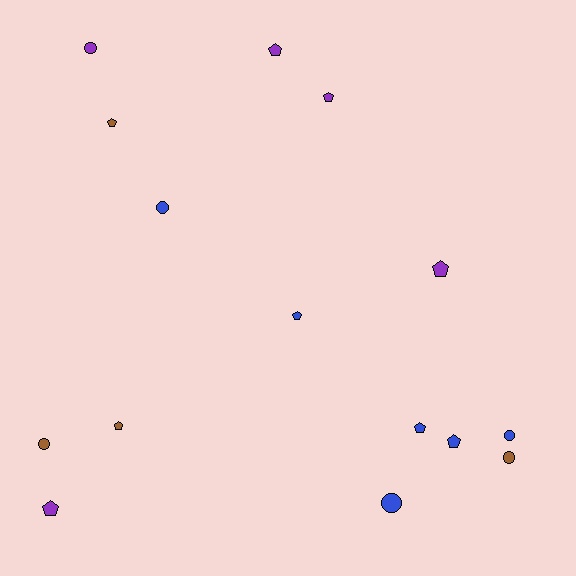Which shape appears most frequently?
Pentagon, with 9 objects.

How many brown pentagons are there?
There are 2 brown pentagons.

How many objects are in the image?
There are 15 objects.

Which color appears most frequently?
Blue, with 6 objects.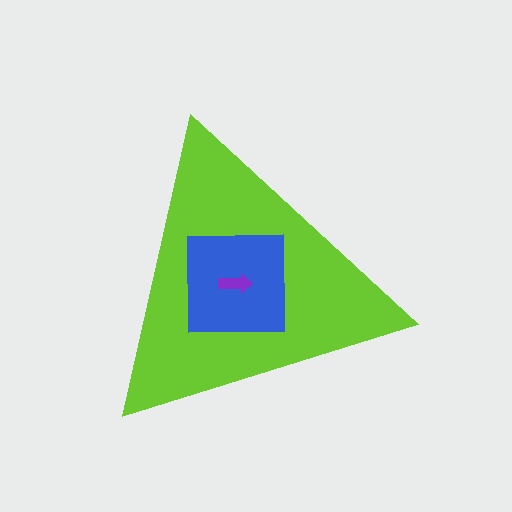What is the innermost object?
The purple arrow.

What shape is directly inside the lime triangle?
The blue square.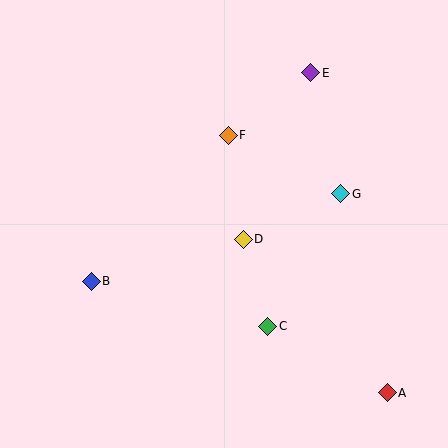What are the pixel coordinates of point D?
Point D is at (243, 239).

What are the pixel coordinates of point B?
Point B is at (91, 281).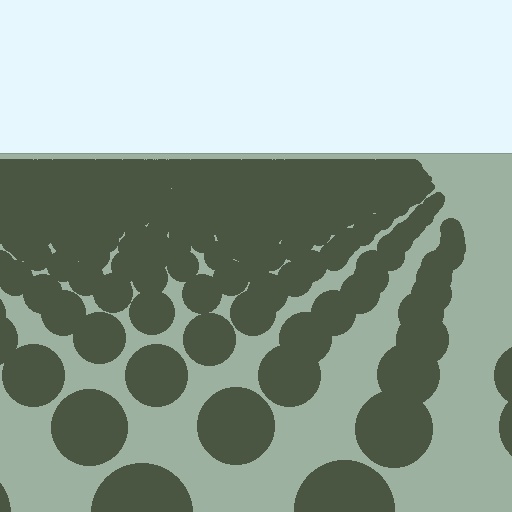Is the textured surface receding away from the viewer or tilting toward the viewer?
The surface is receding away from the viewer. Texture elements get smaller and denser toward the top.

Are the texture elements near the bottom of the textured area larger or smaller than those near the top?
Larger. Near the bottom, elements are closer to the viewer and appear at a bigger on-screen size.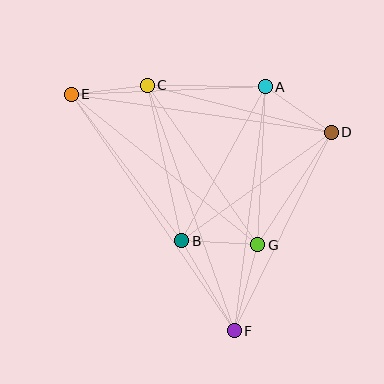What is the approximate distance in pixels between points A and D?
The distance between A and D is approximately 80 pixels.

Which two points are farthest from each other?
Points E and F are farthest from each other.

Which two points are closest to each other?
Points B and G are closest to each other.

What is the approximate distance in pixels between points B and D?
The distance between B and D is approximately 185 pixels.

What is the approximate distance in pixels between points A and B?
The distance between A and B is approximately 175 pixels.